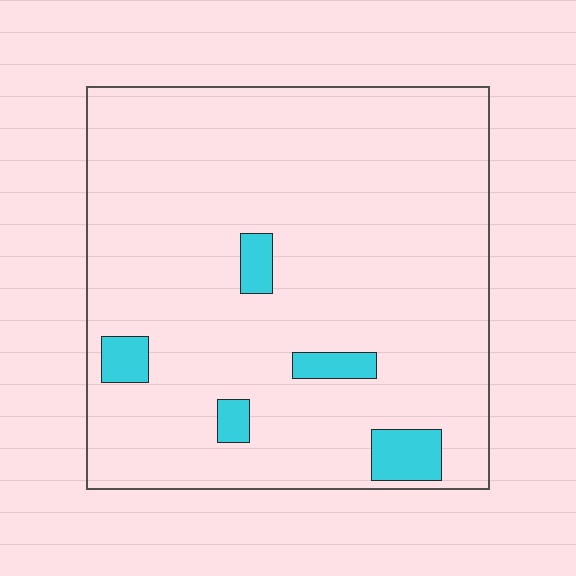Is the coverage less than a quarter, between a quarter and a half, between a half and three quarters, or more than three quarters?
Less than a quarter.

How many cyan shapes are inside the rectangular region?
5.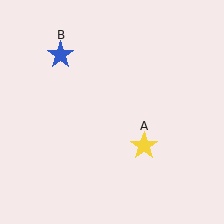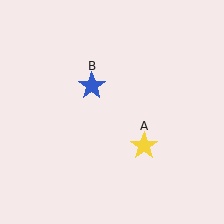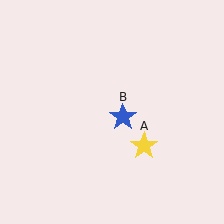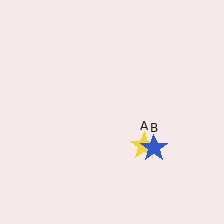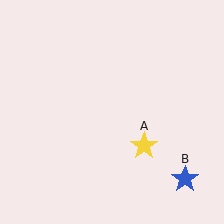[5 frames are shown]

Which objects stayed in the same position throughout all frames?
Yellow star (object A) remained stationary.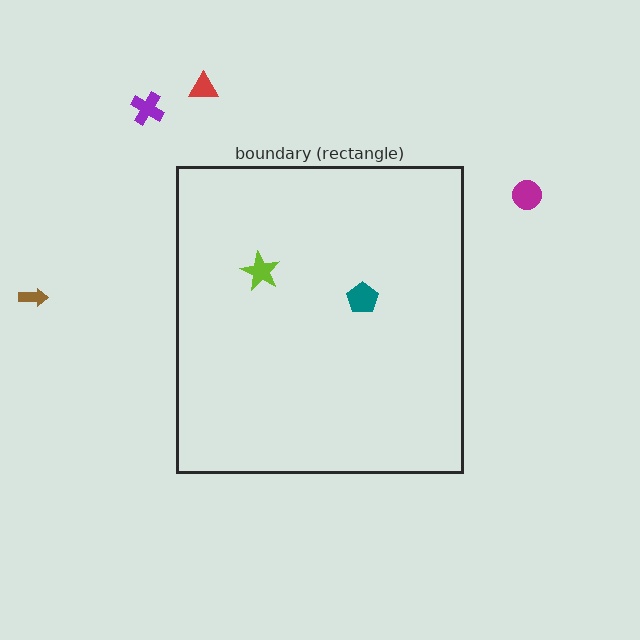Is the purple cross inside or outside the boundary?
Outside.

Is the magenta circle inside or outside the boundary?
Outside.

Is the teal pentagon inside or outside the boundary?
Inside.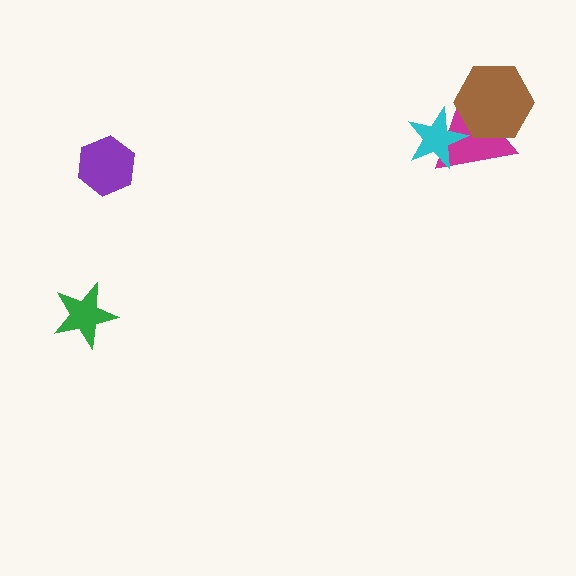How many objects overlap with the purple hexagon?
0 objects overlap with the purple hexagon.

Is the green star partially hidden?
No, no other shape covers it.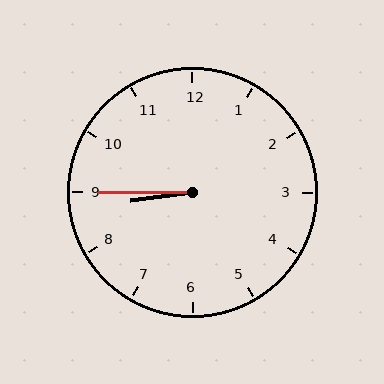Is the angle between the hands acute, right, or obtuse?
It is acute.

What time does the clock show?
8:45.